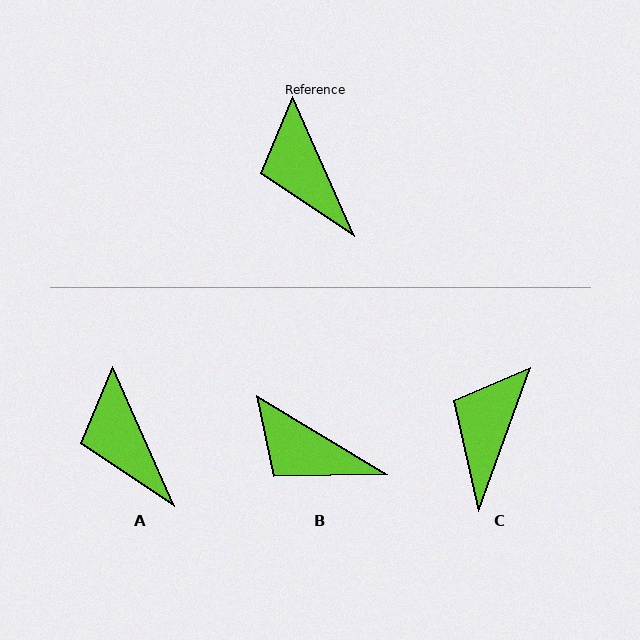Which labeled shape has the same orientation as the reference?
A.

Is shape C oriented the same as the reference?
No, it is off by about 44 degrees.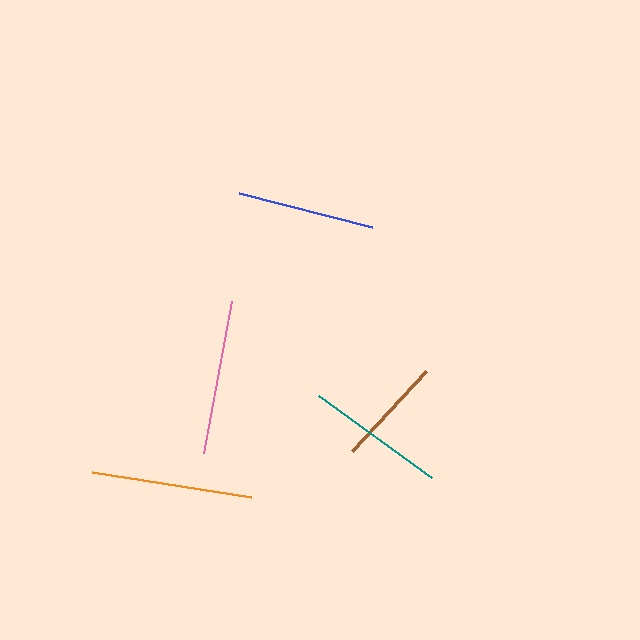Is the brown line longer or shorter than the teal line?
The teal line is longer than the brown line.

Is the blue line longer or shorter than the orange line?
The orange line is longer than the blue line.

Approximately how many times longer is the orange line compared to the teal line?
The orange line is approximately 1.2 times the length of the teal line.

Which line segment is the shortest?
The brown line is the shortest at approximately 109 pixels.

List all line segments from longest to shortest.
From longest to shortest: orange, pink, teal, blue, brown.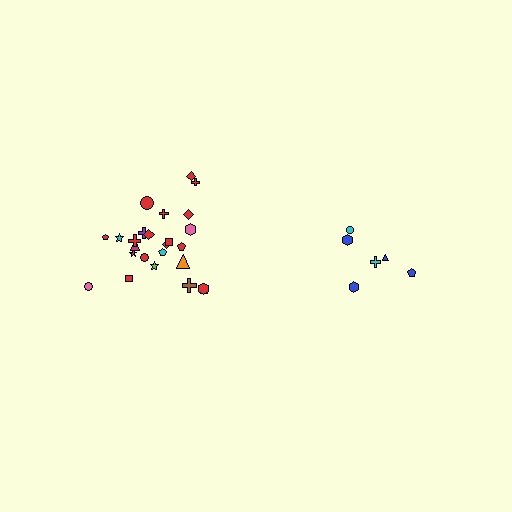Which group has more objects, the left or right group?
The left group.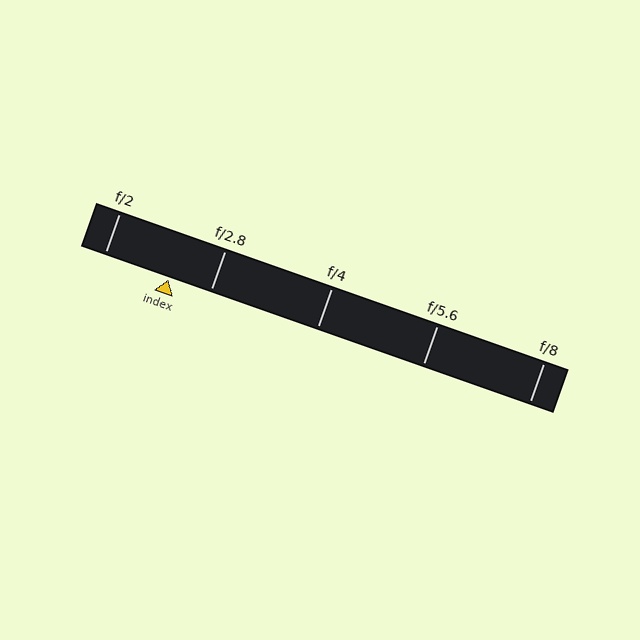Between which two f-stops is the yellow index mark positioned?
The index mark is between f/2 and f/2.8.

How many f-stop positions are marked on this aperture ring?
There are 5 f-stop positions marked.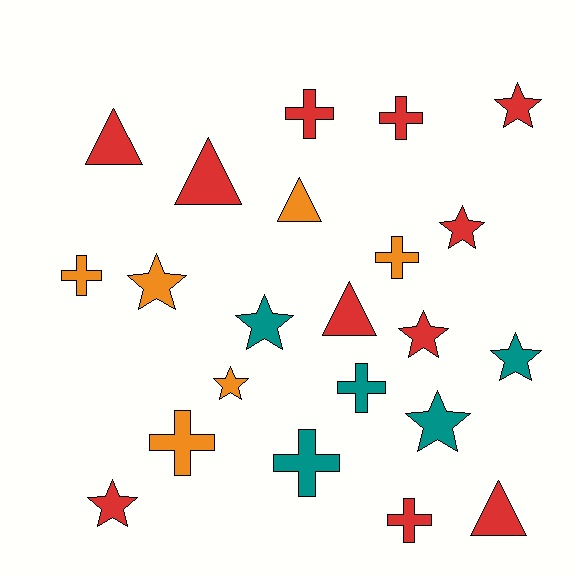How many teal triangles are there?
There are no teal triangles.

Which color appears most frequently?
Red, with 11 objects.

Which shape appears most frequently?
Star, with 9 objects.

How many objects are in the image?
There are 22 objects.